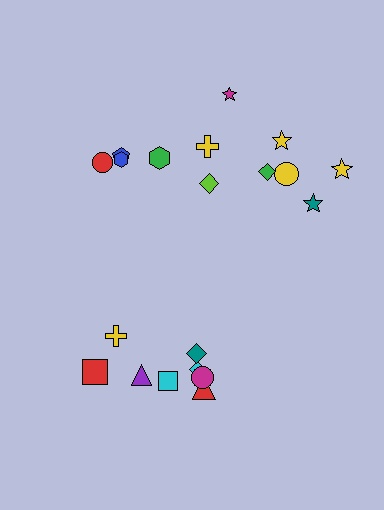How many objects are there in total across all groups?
There are 20 objects.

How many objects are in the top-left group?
There are 4 objects.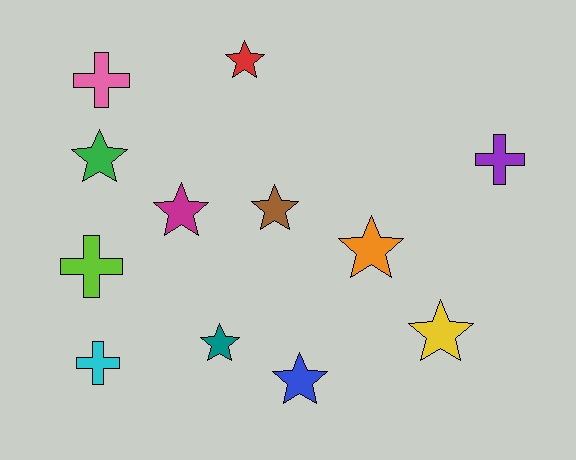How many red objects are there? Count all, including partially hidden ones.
There is 1 red object.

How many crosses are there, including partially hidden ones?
There are 4 crosses.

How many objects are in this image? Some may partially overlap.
There are 12 objects.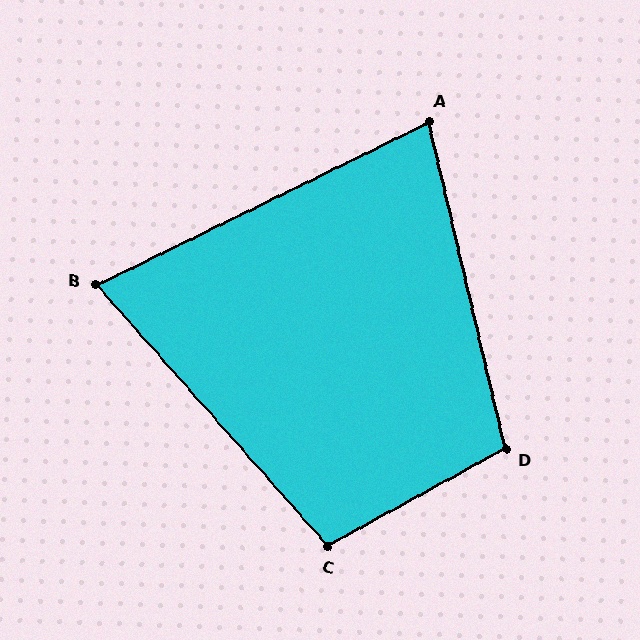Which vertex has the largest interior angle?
D, at approximately 105 degrees.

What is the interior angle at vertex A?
Approximately 77 degrees (acute).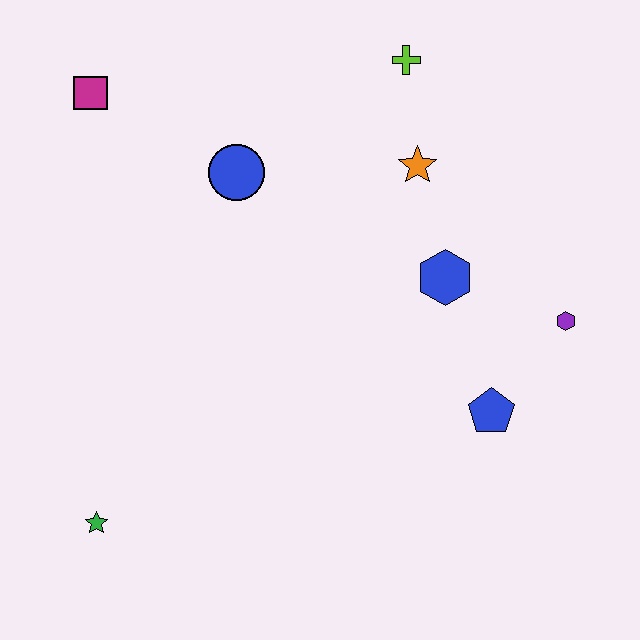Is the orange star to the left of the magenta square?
No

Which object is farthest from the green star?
The lime cross is farthest from the green star.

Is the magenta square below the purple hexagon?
No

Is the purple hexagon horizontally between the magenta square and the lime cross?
No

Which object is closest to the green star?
The blue circle is closest to the green star.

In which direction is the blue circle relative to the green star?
The blue circle is above the green star.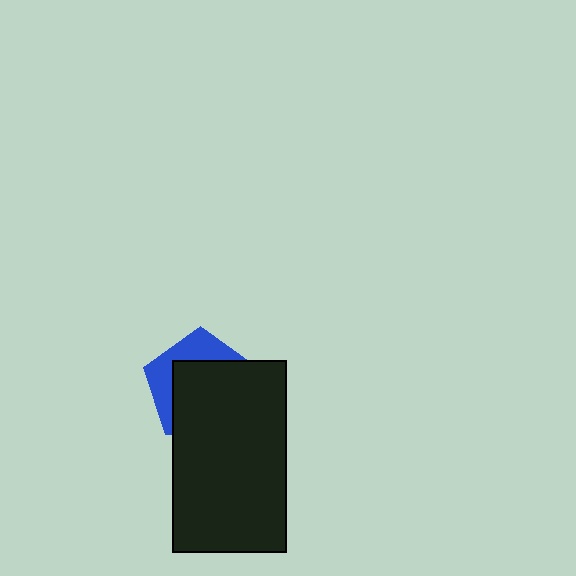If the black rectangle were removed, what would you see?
You would see the complete blue pentagon.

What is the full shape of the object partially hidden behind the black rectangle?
The partially hidden object is a blue pentagon.